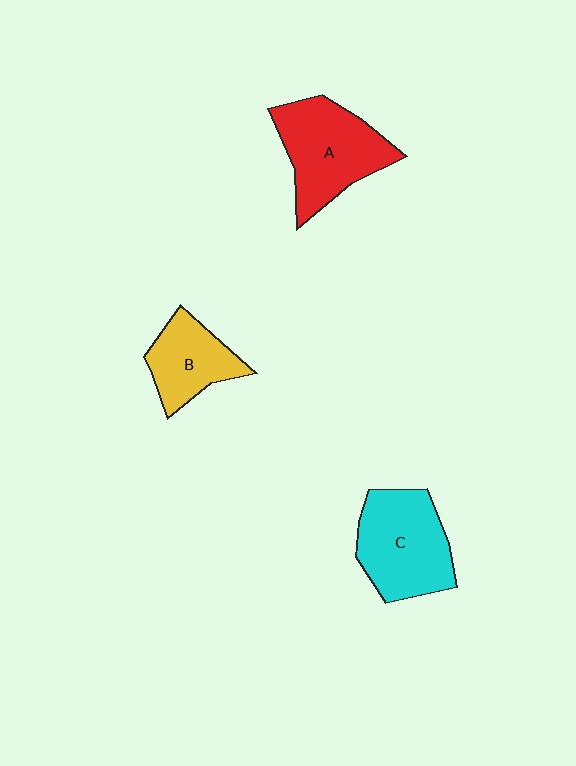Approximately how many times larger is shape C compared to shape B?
Approximately 1.5 times.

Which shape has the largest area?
Shape A (red).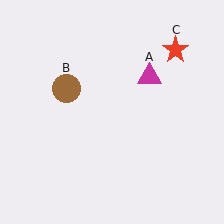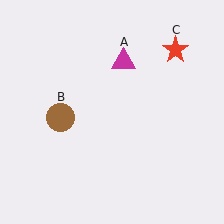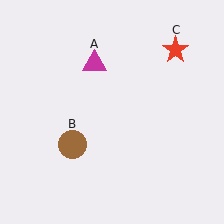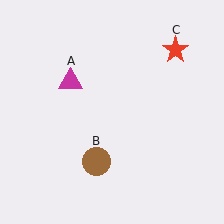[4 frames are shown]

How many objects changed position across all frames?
2 objects changed position: magenta triangle (object A), brown circle (object B).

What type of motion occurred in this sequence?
The magenta triangle (object A), brown circle (object B) rotated counterclockwise around the center of the scene.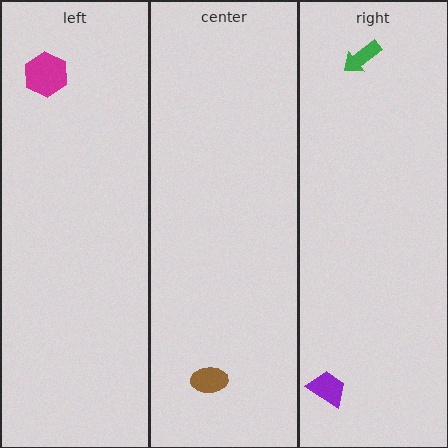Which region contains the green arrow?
The right region.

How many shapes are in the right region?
2.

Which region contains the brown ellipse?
The center region.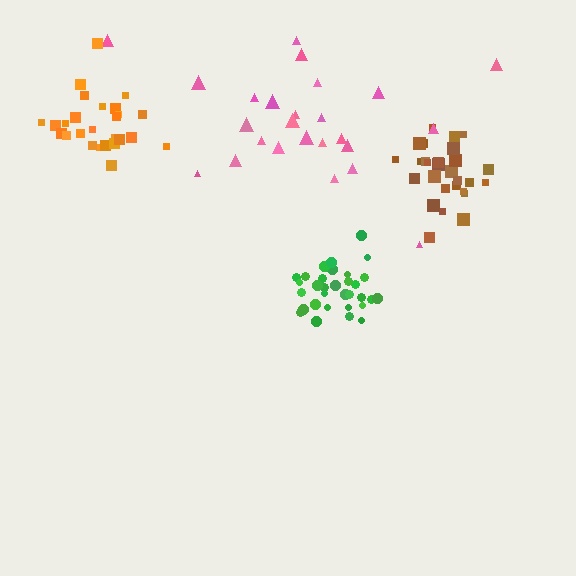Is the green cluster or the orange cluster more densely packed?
Green.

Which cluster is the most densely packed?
Brown.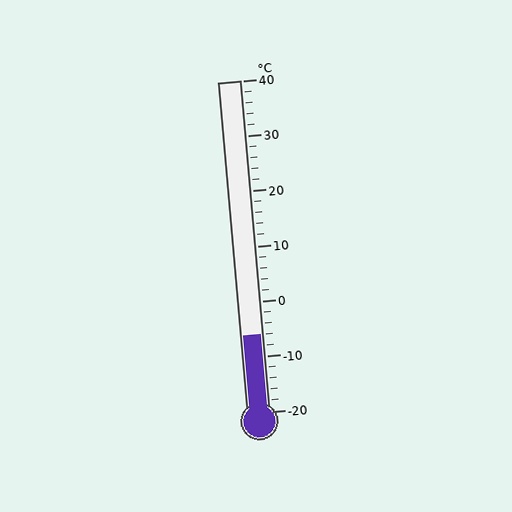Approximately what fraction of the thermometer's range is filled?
The thermometer is filled to approximately 25% of its range.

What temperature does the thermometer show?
The thermometer shows approximately -6°C.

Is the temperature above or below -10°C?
The temperature is above -10°C.